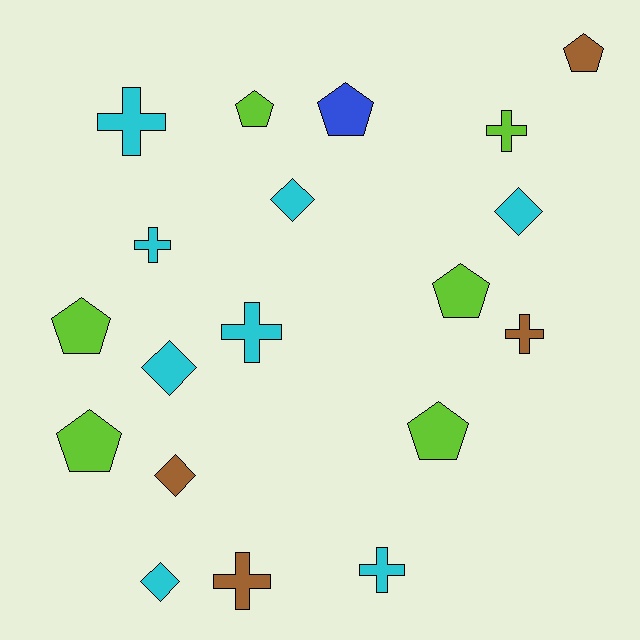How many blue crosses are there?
There are no blue crosses.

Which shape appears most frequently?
Pentagon, with 7 objects.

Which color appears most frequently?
Cyan, with 8 objects.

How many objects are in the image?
There are 19 objects.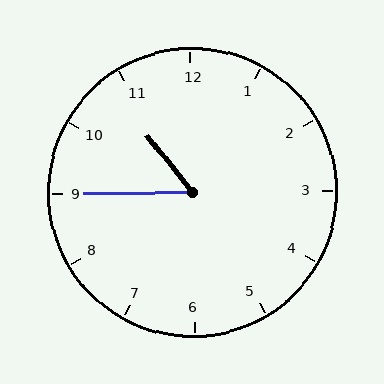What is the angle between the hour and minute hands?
Approximately 52 degrees.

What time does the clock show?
10:45.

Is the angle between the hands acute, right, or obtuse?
It is acute.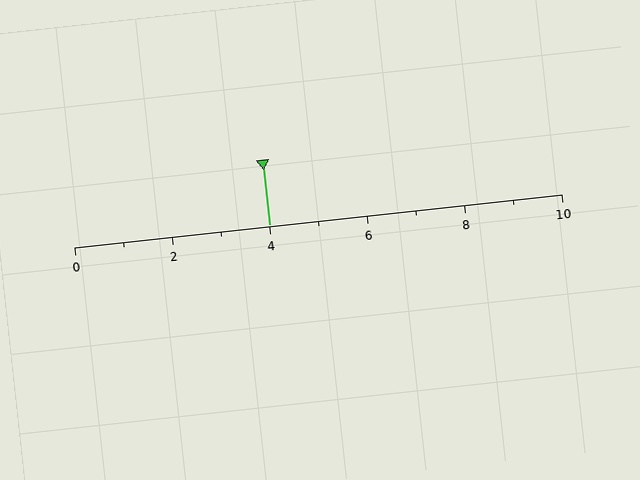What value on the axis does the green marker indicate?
The marker indicates approximately 4.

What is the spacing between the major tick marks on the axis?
The major ticks are spaced 2 apart.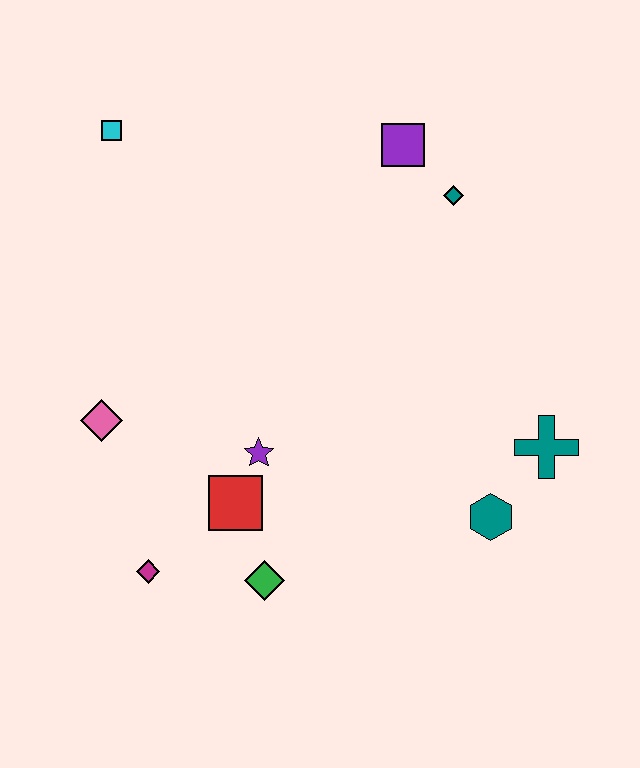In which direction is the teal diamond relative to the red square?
The teal diamond is above the red square.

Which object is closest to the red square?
The purple star is closest to the red square.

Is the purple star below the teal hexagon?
No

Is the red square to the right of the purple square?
No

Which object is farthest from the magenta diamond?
The purple square is farthest from the magenta diamond.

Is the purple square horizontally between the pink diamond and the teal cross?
Yes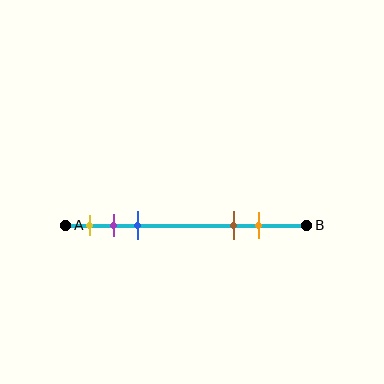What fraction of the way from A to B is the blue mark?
The blue mark is approximately 30% (0.3) of the way from A to B.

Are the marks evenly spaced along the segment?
No, the marks are not evenly spaced.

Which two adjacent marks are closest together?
The purple and blue marks are the closest adjacent pair.